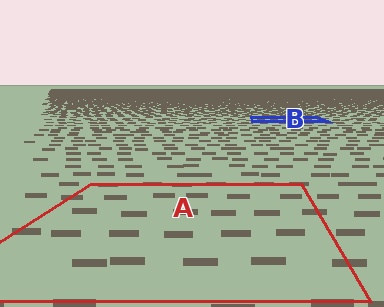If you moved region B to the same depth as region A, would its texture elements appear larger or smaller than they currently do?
They would appear larger. At a closer depth, the same texture elements are projected at a bigger on-screen size.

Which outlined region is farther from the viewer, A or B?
Region B is farther from the viewer — the texture elements inside it appear smaller and more densely packed.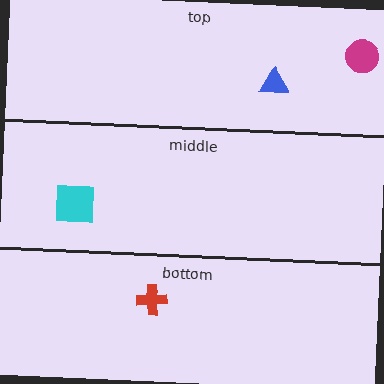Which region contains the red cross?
The bottom region.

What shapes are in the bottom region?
The red cross.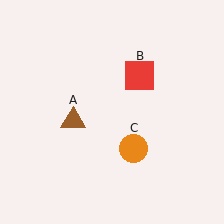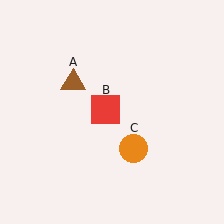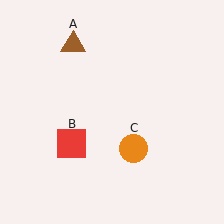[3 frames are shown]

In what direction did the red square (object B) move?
The red square (object B) moved down and to the left.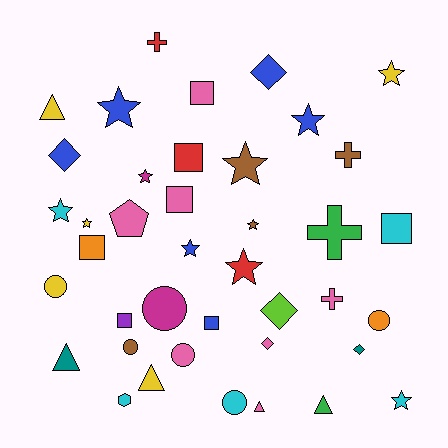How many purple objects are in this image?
There is 1 purple object.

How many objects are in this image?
There are 40 objects.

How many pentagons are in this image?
There is 1 pentagon.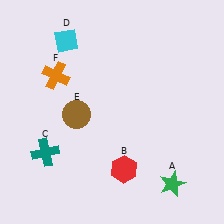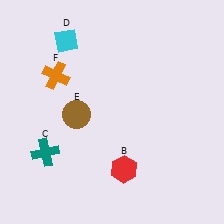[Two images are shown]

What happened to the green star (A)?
The green star (A) was removed in Image 2. It was in the bottom-right area of Image 1.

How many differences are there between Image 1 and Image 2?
There is 1 difference between the two images.